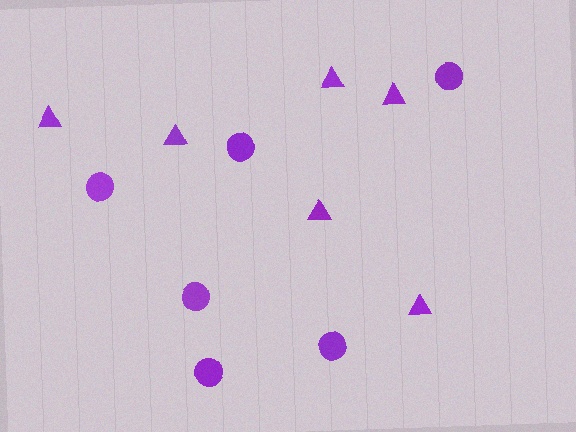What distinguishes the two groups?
There are 2 groups: one group of triangles (6) and one group of circles (6).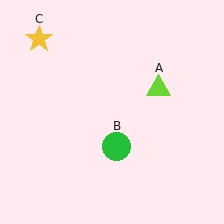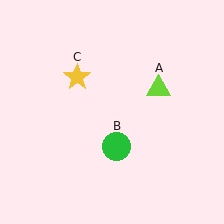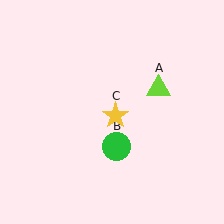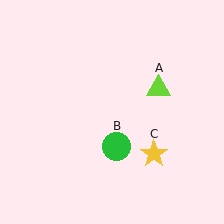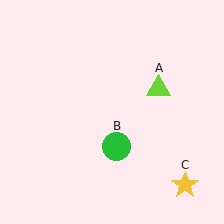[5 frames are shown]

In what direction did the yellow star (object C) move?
The yellow star (object C) moved down and to the right.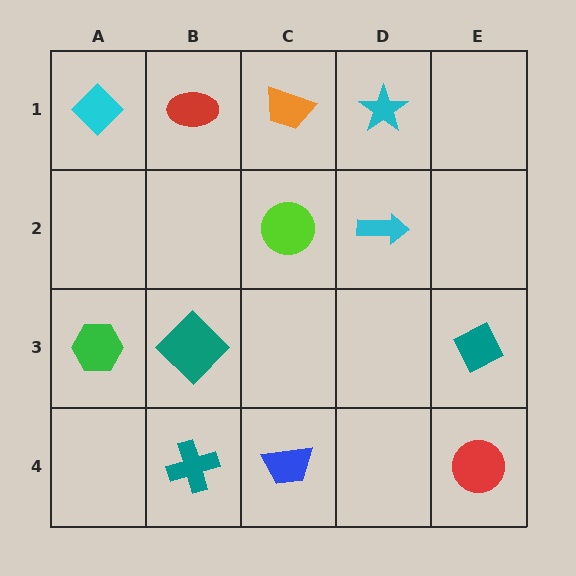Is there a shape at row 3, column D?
No, that cell is empty.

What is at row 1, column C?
An orange trapezoid.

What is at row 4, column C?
A blue trapezoid.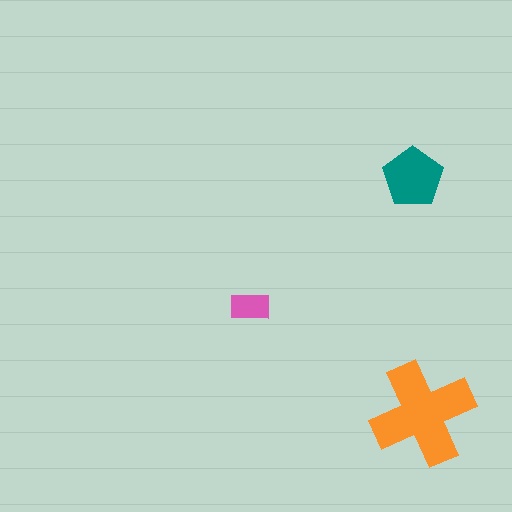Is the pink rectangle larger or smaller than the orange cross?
Smaller.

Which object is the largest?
The orange cross.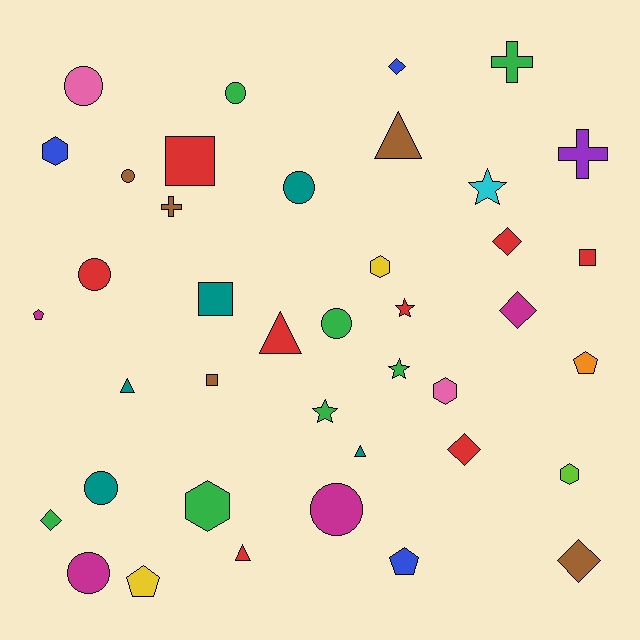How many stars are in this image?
There are 4 stars.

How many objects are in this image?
There are 40 objects.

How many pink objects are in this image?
There are 2 pink objects.